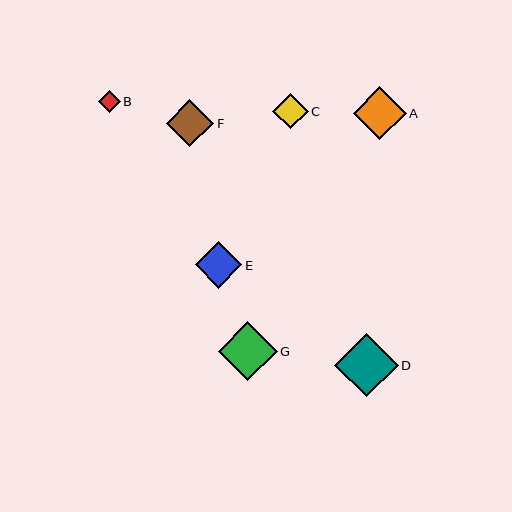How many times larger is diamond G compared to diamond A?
Diamond G is approximately 1.1 times the size of diamond A.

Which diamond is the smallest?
Diamond B is the smallest with a size of approximately 22 pixels.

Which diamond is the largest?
Diamond D is the largest with a size of approximately 64 pixels.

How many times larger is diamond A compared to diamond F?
Diamond A is approximately 1.1 times the size of diamond F.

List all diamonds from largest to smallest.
From largest to smallest: D, G, A, F, E, C, B.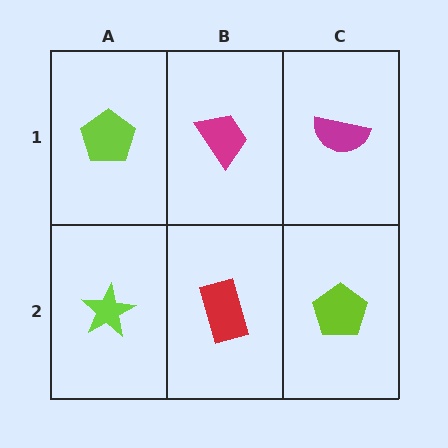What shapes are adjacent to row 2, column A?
A lime pentagon (row 1, column A), a red rectangle (row 2, column B).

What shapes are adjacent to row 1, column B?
A red rectangle (row 2, column B), a lime pentagon (row 1, column A), a magenta semicircle (row 1, column C).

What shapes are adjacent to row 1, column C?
A lime pentagon (row 2, column C), a magenta trapezoid (row 1, column B).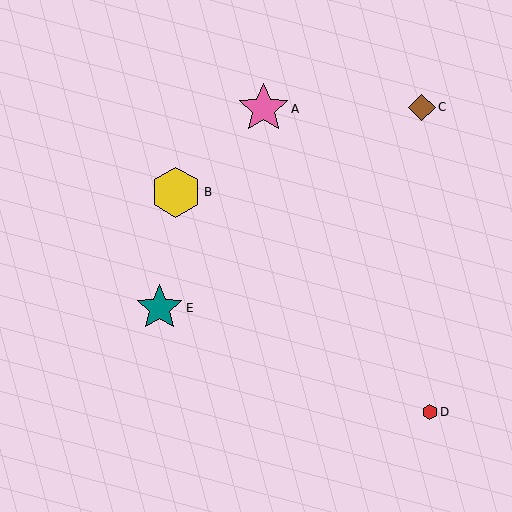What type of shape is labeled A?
Shape A is a pink star.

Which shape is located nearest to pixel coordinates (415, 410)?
The red hexagon (labeled D) at (430, 412) is nearest to that location.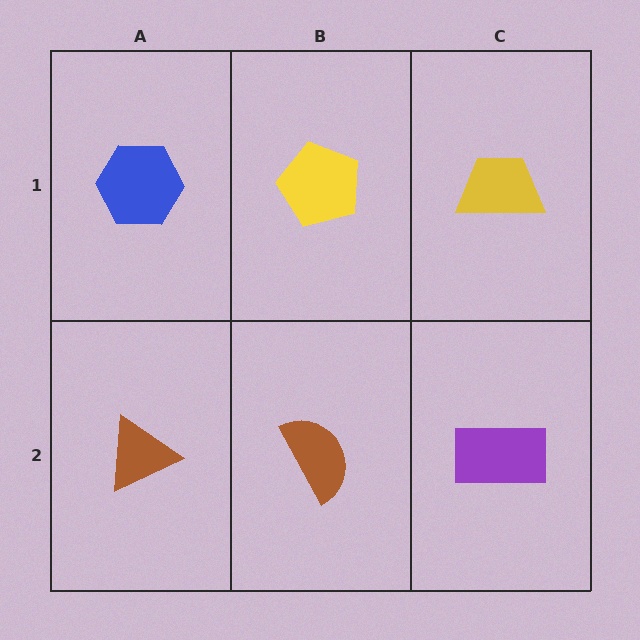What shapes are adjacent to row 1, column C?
A purple rectangle (row 2, column C), a yellow pentagon (row 1, column B).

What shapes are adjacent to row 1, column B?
A brown semicircle (row 2, column B), a blue hexagon (row 1, column A), a yellow trapezoid (row 1, column C).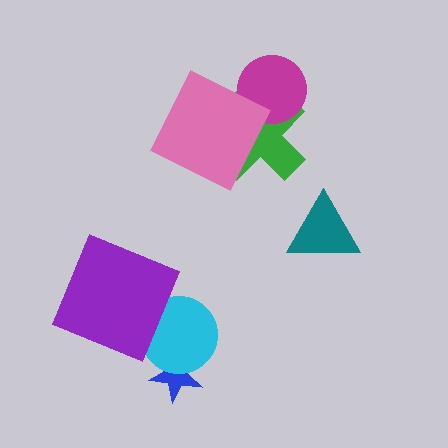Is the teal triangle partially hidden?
No, no other shape covers it.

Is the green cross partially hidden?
Yes, it is partially covered by another shape.